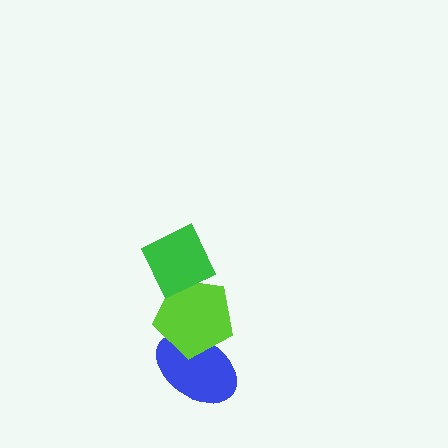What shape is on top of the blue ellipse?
The lime pentagon is on top of the blue ellipse.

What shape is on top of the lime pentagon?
The green diamond is on top of the lime pentagon.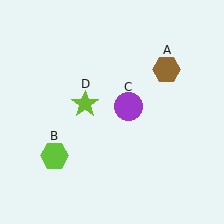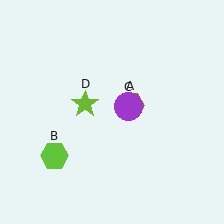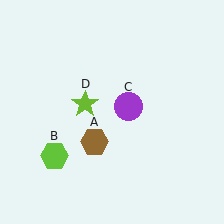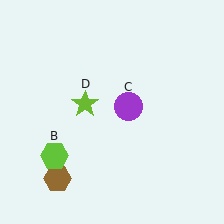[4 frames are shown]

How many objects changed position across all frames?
1 object changed position: brown hexagon (object A).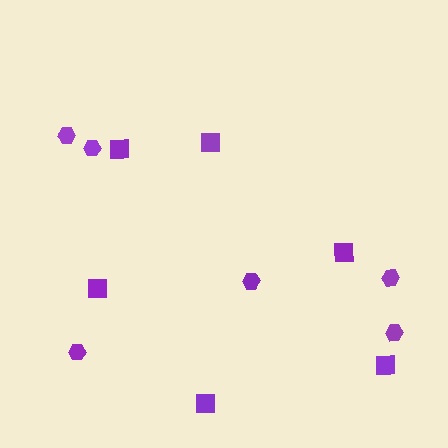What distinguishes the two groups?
There are 2 groups: one group of hexagons (6) and one group of squares (6).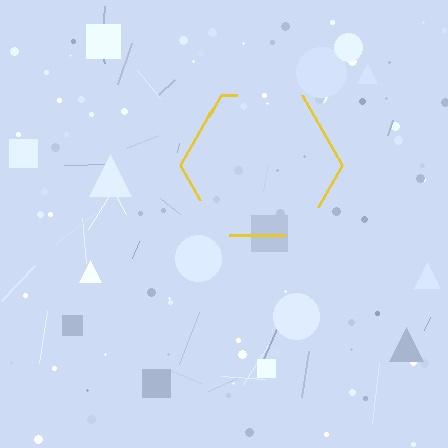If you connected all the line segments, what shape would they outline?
They would outline a hexagon.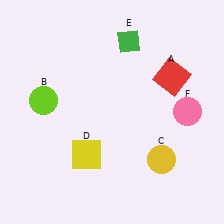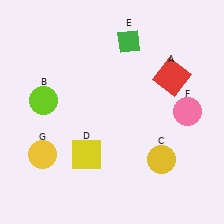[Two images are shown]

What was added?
A yellow circle (G) was added in Image 2.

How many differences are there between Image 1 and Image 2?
There is 1 difference between the two images.